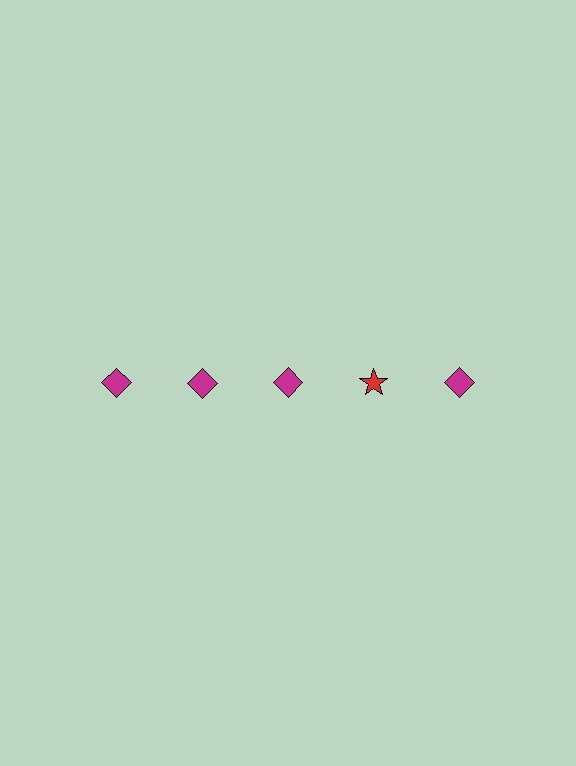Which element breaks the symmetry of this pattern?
The red star in the top row, second from right column breaks the symmetry. All other shapes are magenta diamonds.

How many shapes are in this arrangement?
There are 5 shapes arranged in a grid pattern.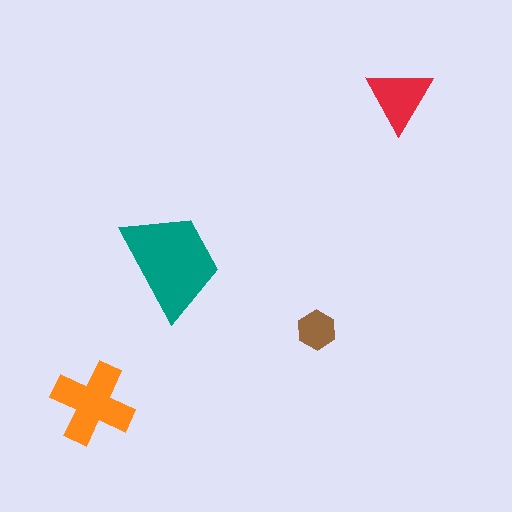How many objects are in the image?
There are 4 objects in the image.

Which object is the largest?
The teal trapezoid.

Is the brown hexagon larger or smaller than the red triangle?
Smaller.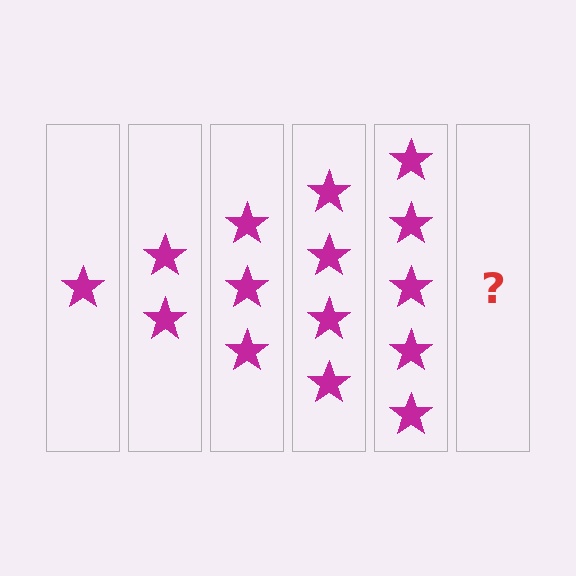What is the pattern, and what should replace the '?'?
The pattern is that each step adds one more star. The '?' should be 6 stars.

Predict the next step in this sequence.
The next step is 6 stars.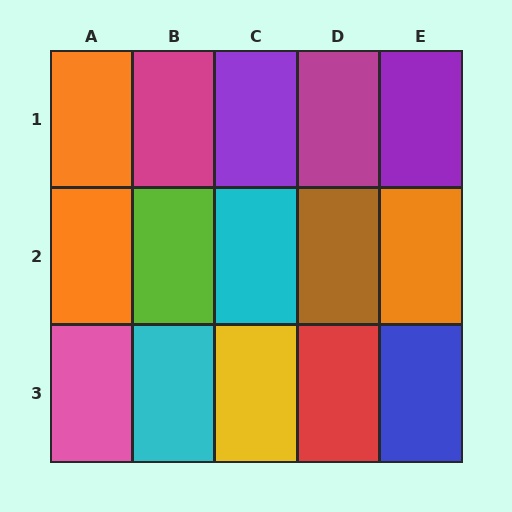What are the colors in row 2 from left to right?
Orange, lime, cyan, brown, orange.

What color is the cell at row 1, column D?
Magenta.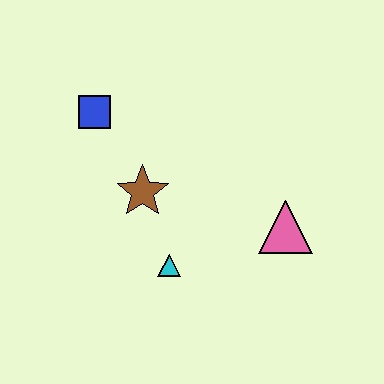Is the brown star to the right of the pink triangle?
No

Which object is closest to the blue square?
The brown star is closest to the blue square.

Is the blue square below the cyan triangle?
No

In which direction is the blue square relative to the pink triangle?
The blue square is to the left of the pink triangle.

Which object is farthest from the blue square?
The pink triangle is farthest from the blue square.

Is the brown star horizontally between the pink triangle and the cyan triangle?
No